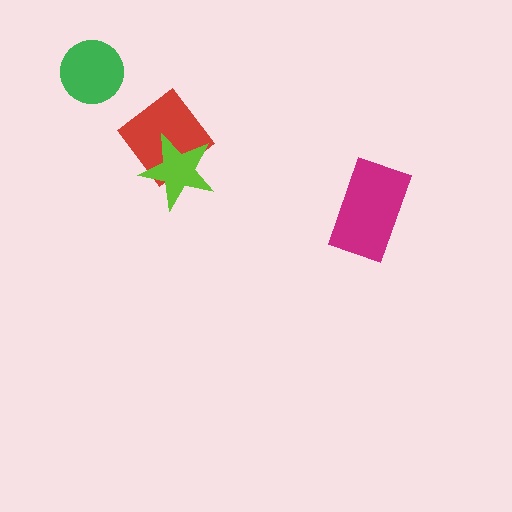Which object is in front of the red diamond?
The lime star is in front of the red diamond.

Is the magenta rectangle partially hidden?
No, no other shape covers it.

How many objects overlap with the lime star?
1 object overlaps with the lime star.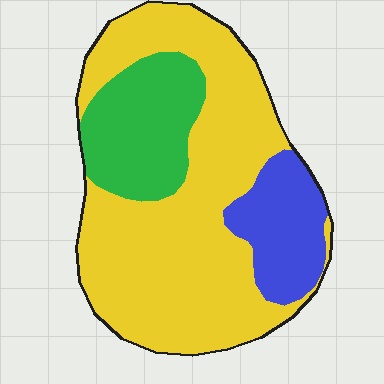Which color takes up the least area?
Blue, at roughly 15%.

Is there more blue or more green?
Green.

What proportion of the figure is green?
Green takes up about one fifth (1/5) of the figure.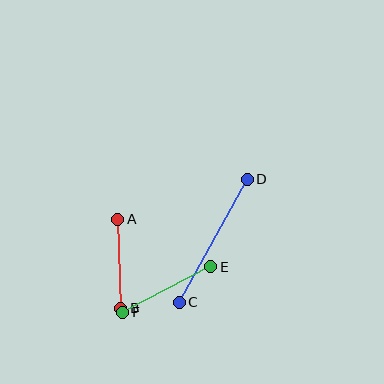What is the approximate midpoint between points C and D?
The midpoint is at approximately (213, 241) pixels.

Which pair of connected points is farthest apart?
Points C and D are farthest apart.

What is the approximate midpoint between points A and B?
The midpoint is at approximately (119, 264) pixels.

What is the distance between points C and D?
The distance is approximately 140 pixels.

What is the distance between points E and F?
The distance is approximately 99 pixels.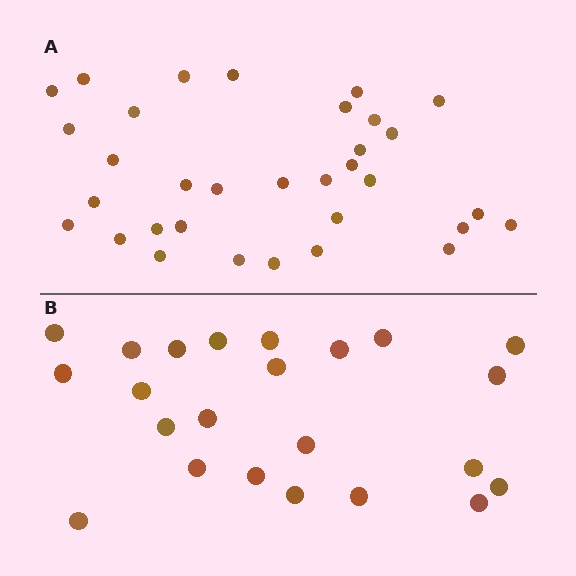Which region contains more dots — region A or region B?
Region A (the top region) has more dots.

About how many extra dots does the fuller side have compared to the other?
Region A has roughly 10 or so more dots than region B.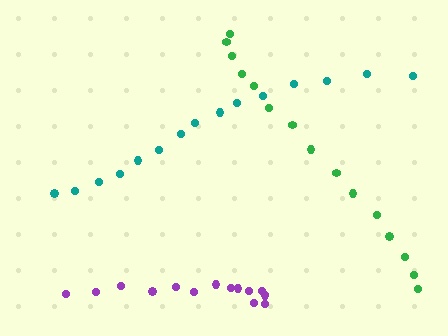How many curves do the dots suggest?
There are 3 distinct paths.